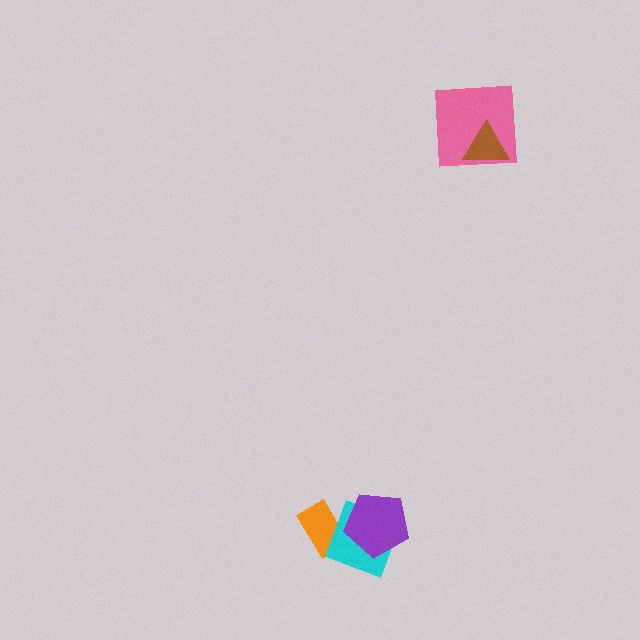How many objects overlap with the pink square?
1 object overlaps with the pink square.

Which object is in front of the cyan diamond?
The purple pentagon is in front of the cyan diamond.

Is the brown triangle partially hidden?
No, no other shape covers it.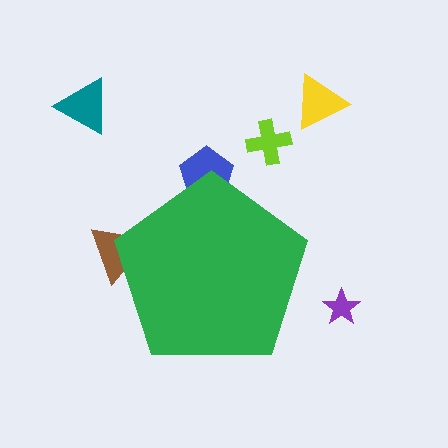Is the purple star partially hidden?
No, the purple star is fully visible.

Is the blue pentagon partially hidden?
Yes, the blue pentagon is partially hidden behind the green pentagon.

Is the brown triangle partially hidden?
Yes, the brown triangle is partially hidden behind the green pentagon.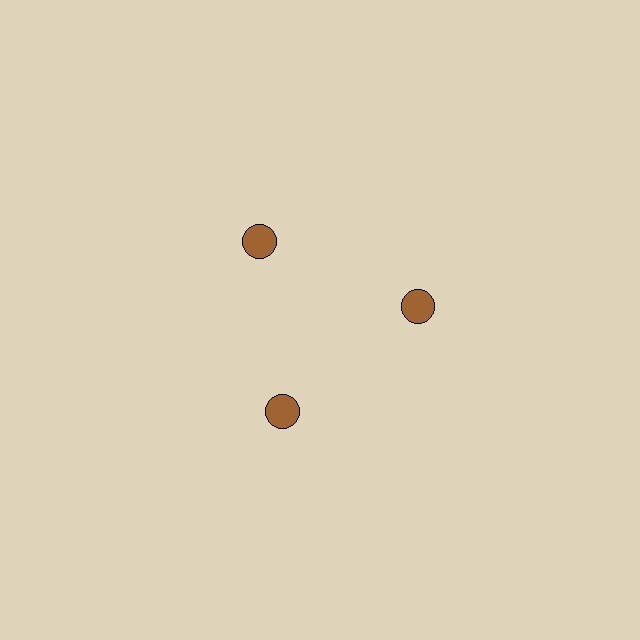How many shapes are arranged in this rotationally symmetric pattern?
There are 3 shapes, arranged in 3 groups of 1.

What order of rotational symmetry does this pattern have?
This pattern has 3-fold rotational symmetry.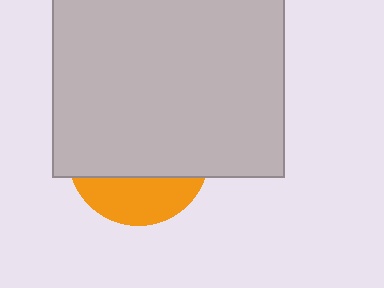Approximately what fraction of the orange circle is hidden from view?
Roughly 70% of the orange circle is hidden behind the light gray square.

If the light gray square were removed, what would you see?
You would see the complete orange circle.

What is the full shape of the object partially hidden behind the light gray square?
The partially hidden object is an orange circle.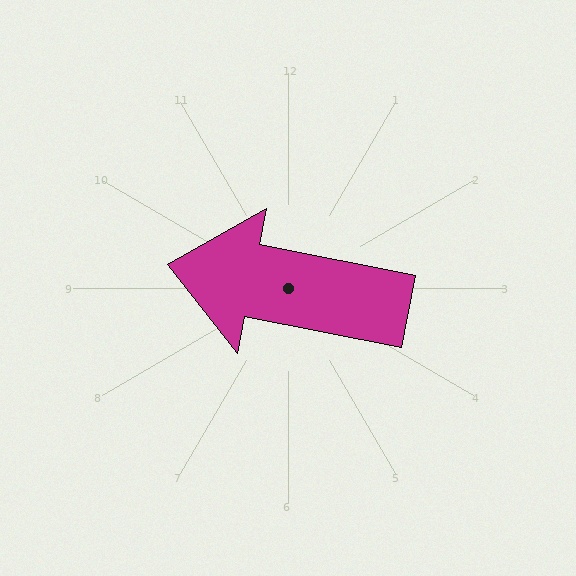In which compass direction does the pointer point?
West.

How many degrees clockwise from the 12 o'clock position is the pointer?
Approximately 281 degrees.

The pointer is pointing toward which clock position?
Roughly 9 o'clock.